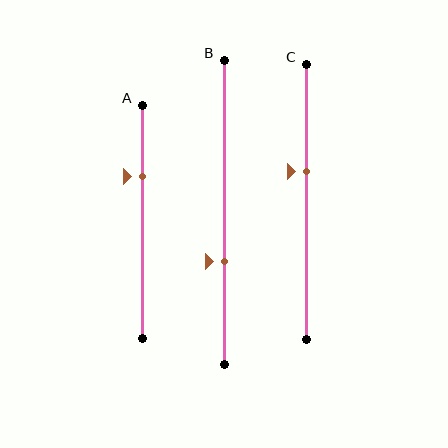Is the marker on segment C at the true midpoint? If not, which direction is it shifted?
No, the marker on segment C is shifted upward by about 11% of the segment length.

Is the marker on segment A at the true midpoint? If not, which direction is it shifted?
No, the marker on segment A is shifted upward by about 19% of the segment length.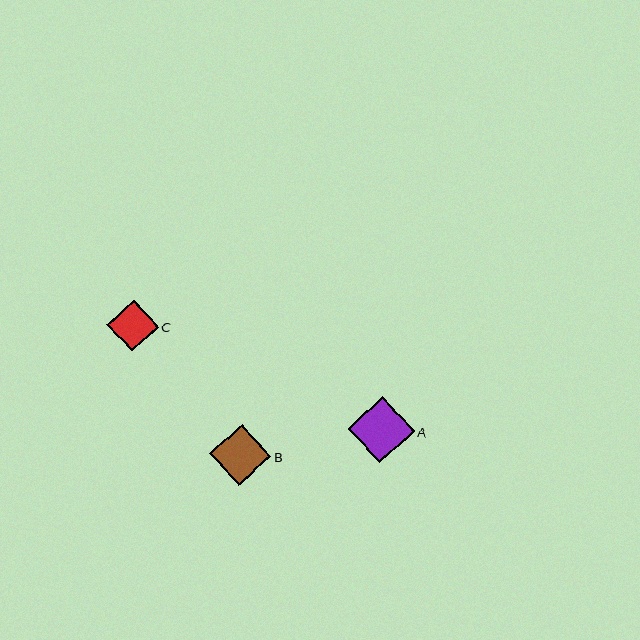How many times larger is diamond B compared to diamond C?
Diamond B is approximately 1.2 times the size of diamond C.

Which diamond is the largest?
Diamond A is the largest with a size of approximately 66 pixels.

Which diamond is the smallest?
Diamond C is the smallest with a size of approximately 52 pixels.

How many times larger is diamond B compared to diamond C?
Diamond B is approximately 1.2 times the size of diamond C.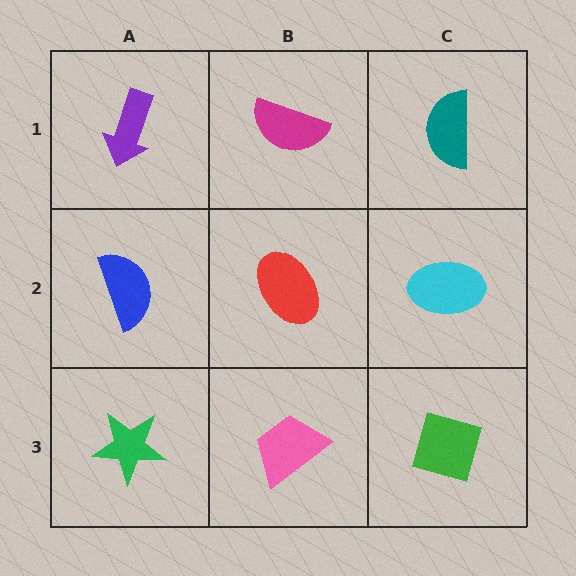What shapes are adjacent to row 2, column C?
A teal semicircle (row 1, column C), a green diamond (row 3, column C), a red ellipse (row 2, column B).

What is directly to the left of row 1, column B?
A purple arrow.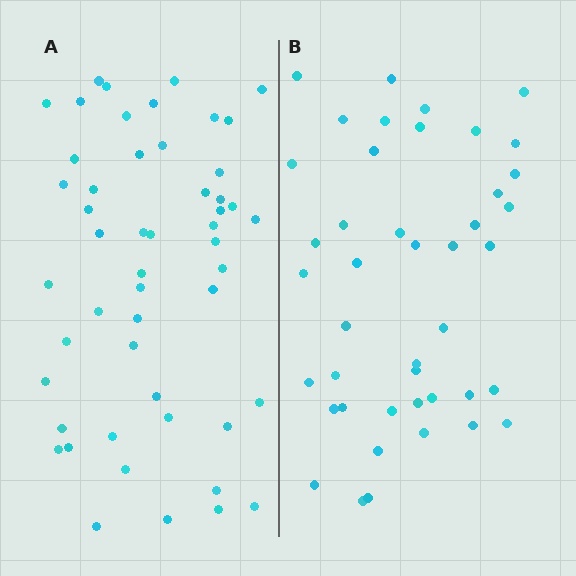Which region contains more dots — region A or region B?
Region A (the left region) has more dots.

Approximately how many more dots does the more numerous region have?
Region A has roughly 8 or so more dots than region B.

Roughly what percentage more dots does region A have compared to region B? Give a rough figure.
About 20% more.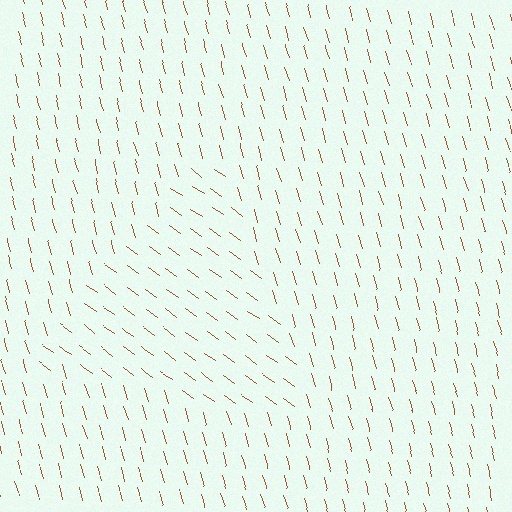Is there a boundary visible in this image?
Yes, there is a texture boundary formed by a change in line orientation.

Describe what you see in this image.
The image is filled with small brown line segments. A triangle region in the image has lines oriented differently from the surrounding lines, creating a visible texture boundary.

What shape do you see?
I see a triangle.